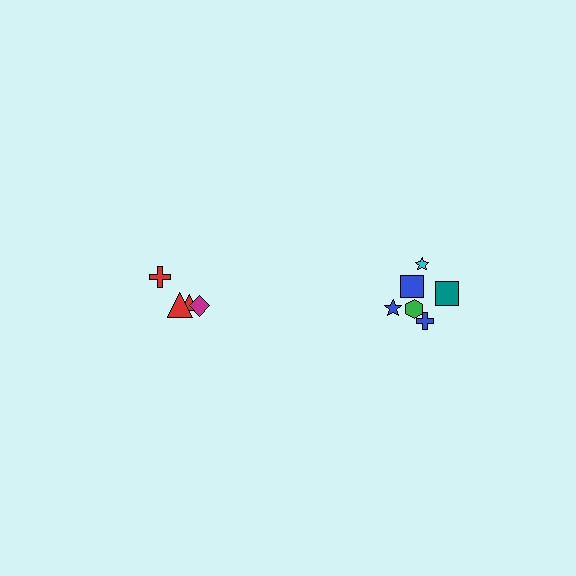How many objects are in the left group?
There are 4 objects.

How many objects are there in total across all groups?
There are 10 objects.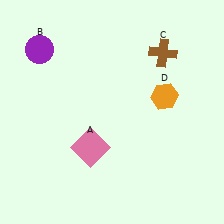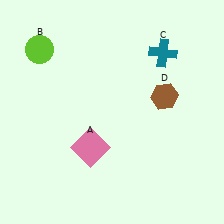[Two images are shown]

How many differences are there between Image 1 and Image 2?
There are 3 differences between the two images.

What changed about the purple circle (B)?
In Image 1, B is purple. In Image 2, it changed to lime.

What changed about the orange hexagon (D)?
In Image 1, D is orange. In Image 2, it changed to brown.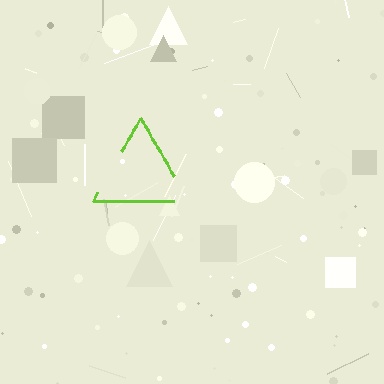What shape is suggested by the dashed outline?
The dashed outline suggests a triangle.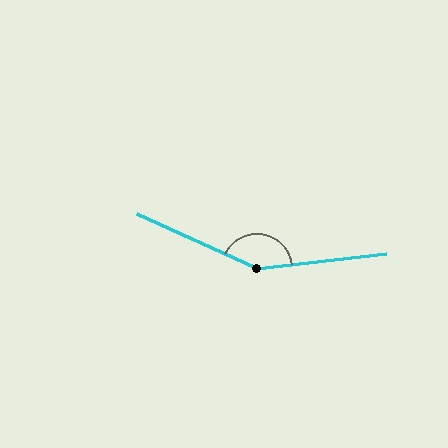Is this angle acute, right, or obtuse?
It is obtuse.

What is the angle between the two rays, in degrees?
Approximately 149 degrees.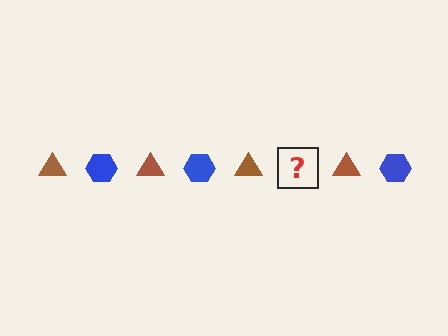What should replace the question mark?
The question mark should be replaced with a blue hexagon.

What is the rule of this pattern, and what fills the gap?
The rule is that the pattern alternates between brown triangle and blue hexagon. The gap should be filled with a blue hexagon.